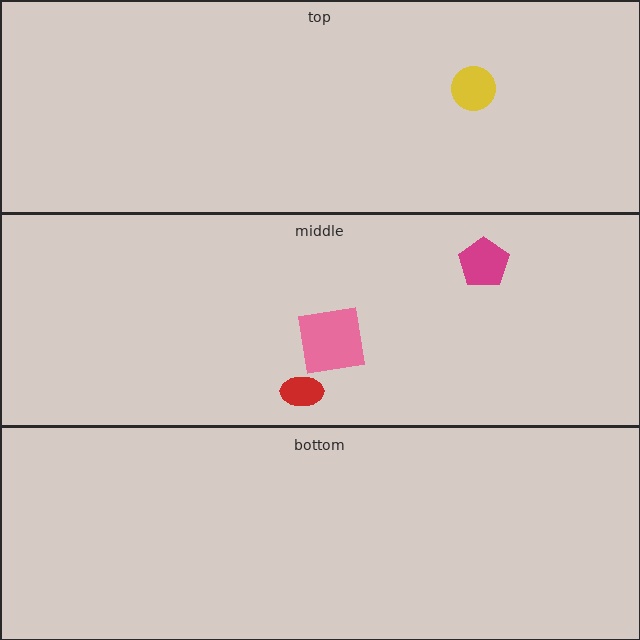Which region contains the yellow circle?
The top region.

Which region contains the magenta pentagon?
The middle region.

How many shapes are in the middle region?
3.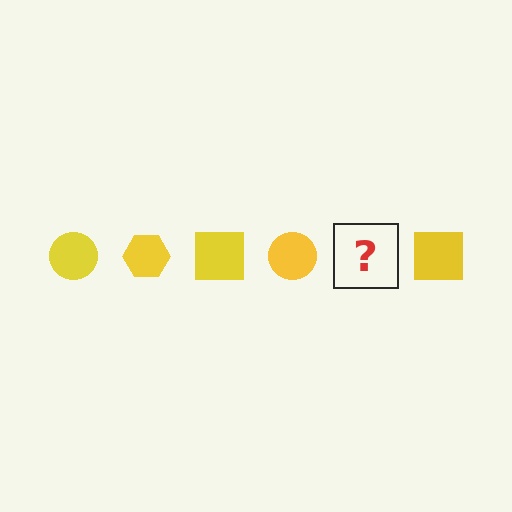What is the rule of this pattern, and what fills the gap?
The rule is that the pattern cycles through circle, hexagon, square shapes in yellow. The gap should be filled with a yellow hexagon.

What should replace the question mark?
The question mark should be replaced with a yellow hexagon.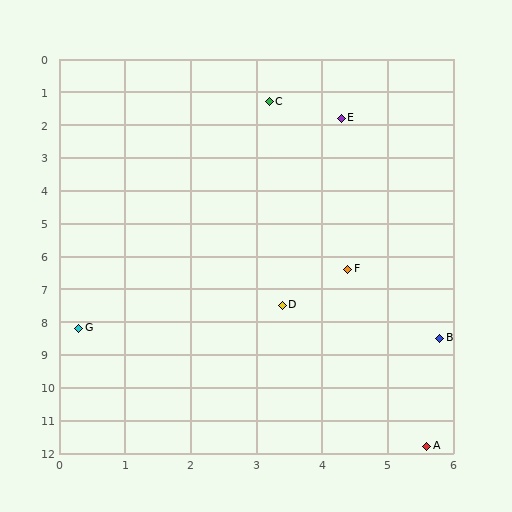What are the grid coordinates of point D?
Point D is at approximately (3.4, 7.5).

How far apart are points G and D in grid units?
Points G and D are about 3.2 grid units apart.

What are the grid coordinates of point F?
Point F is at approximately (4.4, 6.4).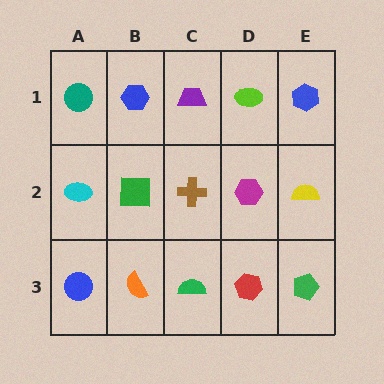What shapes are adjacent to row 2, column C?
A purple trapezoid (row 1, column C), a green semicircle (row 3, column C), a green square (row 2, column B), a magenta hexagon (row 2, column D).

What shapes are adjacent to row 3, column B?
A green square (row 2, column B), a blue circle (row 3, column A), a green semicircle (row 3, column C).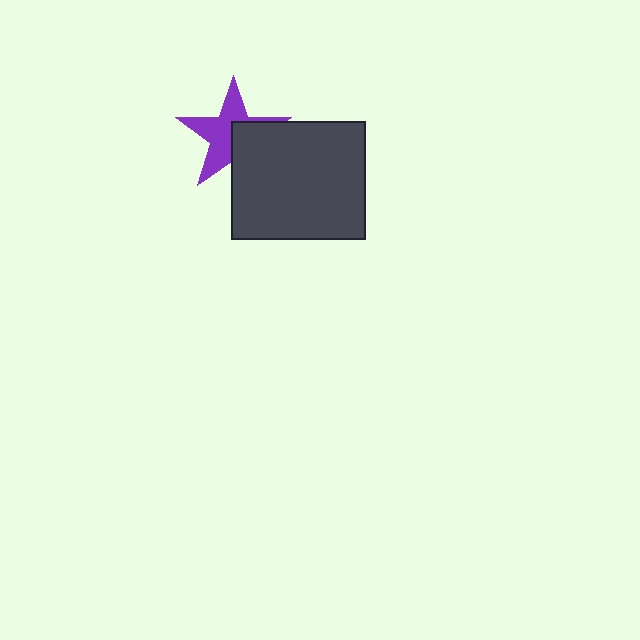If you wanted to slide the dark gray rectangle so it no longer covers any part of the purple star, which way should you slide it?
Slide it toward the lower-right — that is the most direct way to separate the two shapes.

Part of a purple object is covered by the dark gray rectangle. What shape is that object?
It is a star.